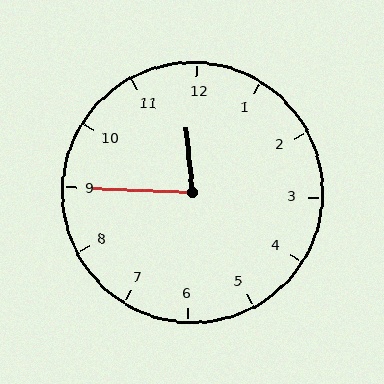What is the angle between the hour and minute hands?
Approximately 82 degrees.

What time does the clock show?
11:45.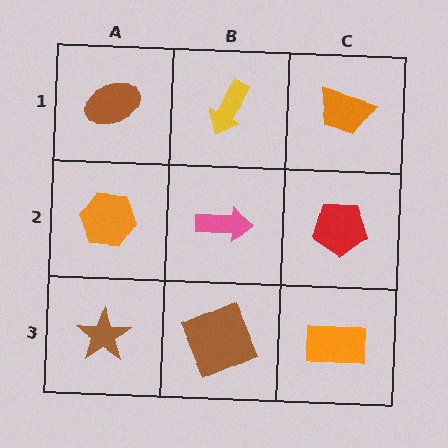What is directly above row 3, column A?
An orange hexagon.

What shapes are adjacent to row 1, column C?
A red pentagon (row 2, column C), a yellow arrow (row 1, column B).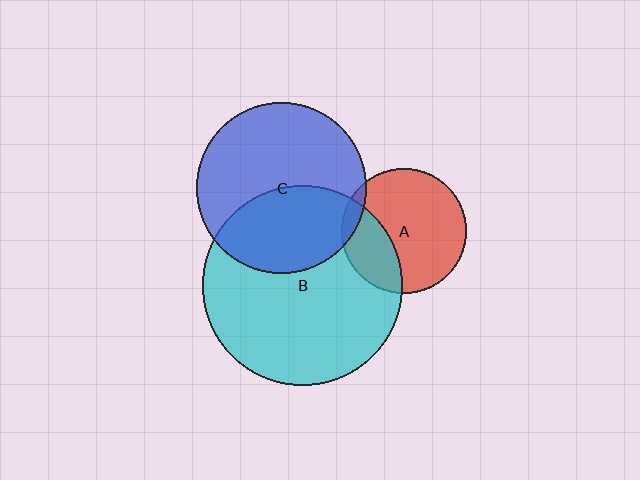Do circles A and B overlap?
Yes.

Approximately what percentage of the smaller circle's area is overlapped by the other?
Approximately 30%.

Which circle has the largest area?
Circle B (cyan).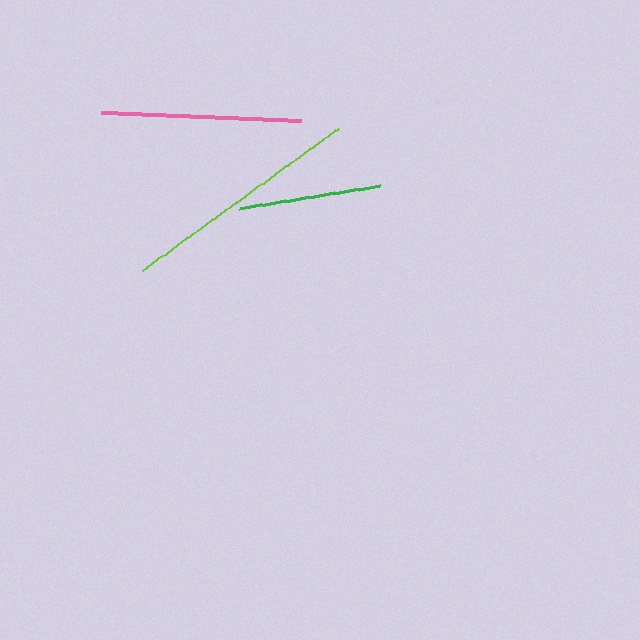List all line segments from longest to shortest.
From longest to shortest: lime, pink, green.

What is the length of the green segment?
The green segment is approximately 142 pixels long.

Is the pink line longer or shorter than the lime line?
The lime line is longer than the pink line.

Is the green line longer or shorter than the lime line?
The lime line is longer than the green line.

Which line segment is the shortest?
The green line is the shortest at approximately 142 pixels.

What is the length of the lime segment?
The lime segment is approximately 243 pixels long.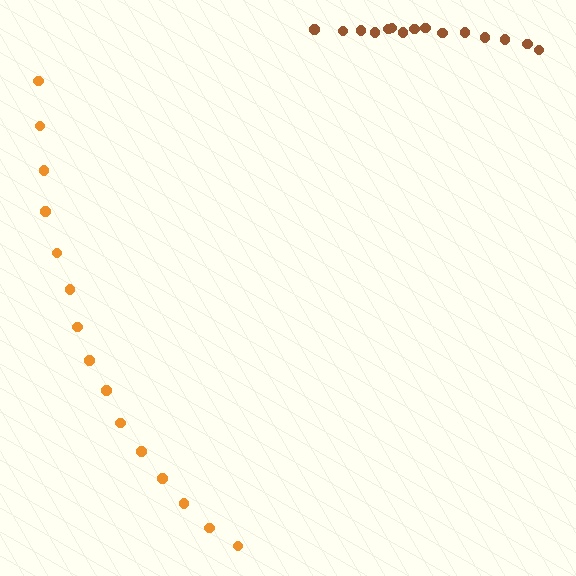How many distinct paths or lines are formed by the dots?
There are 2 distinct paths.